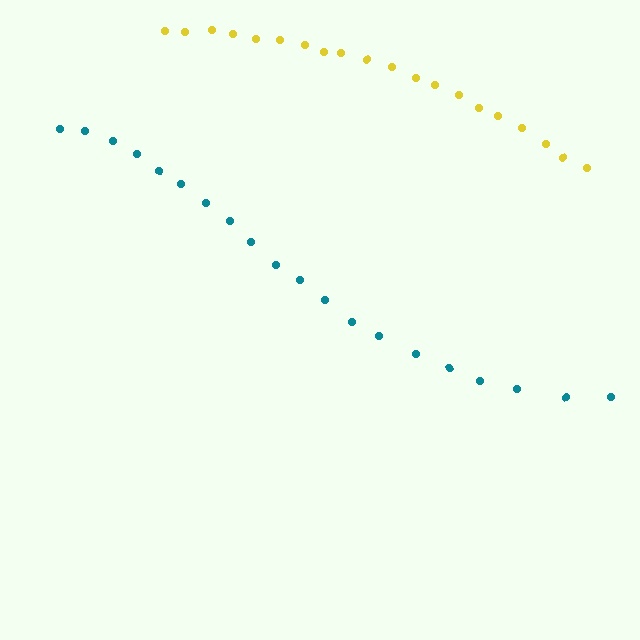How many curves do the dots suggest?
There are 2 distinct paths.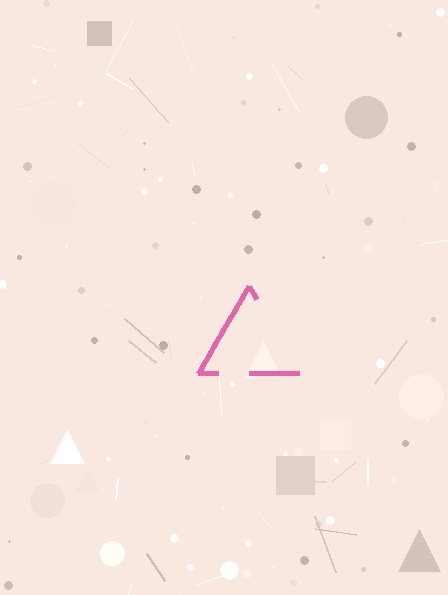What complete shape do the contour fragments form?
The contour fragments form a triangle.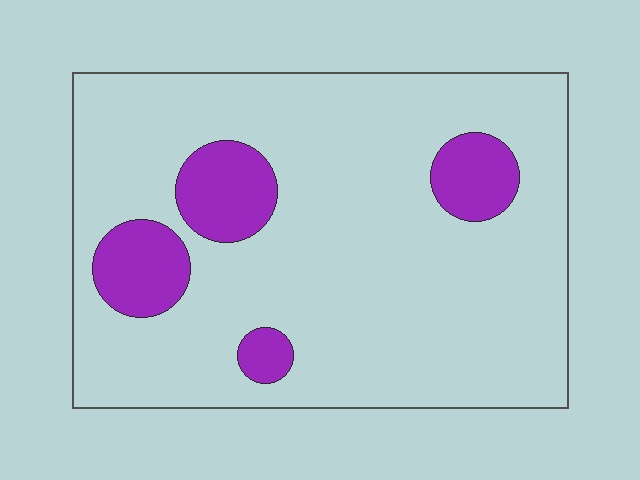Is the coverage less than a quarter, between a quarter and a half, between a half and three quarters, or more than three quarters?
Less than a quarter.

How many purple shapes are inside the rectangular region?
4.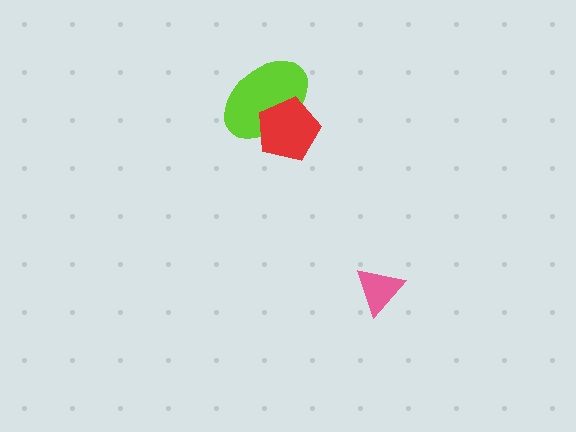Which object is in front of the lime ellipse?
The red pentagon is in front of the lime ellipse.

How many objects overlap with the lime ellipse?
1 object overlaps with the lime ellipse.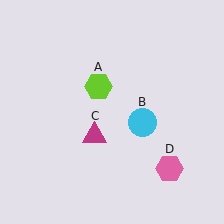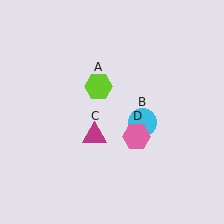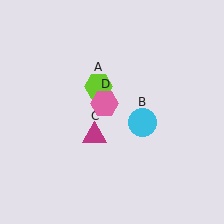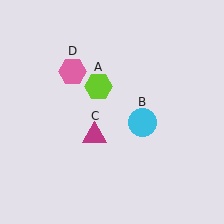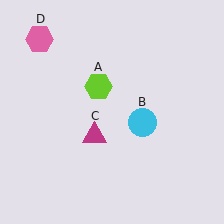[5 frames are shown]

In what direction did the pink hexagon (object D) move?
The pink hexagon (object D) moved up and to the left.